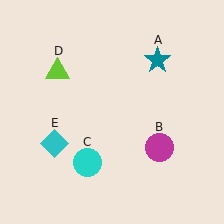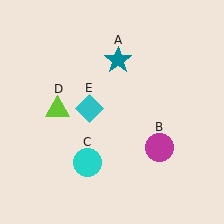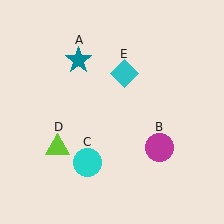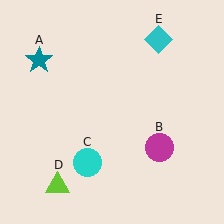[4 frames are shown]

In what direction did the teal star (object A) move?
The teal star (object A) moved left.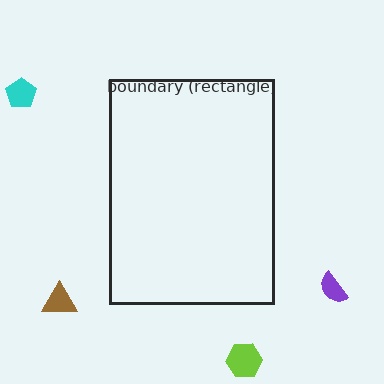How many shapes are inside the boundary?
0 inside, 4 outside.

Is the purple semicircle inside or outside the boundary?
Outside.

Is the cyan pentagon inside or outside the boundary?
Outside.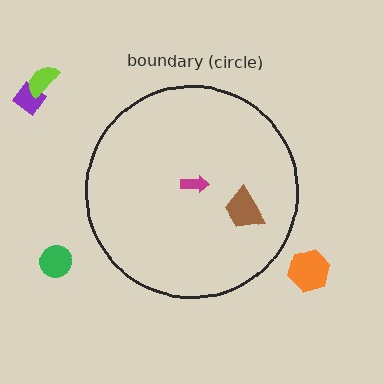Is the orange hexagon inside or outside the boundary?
Outside.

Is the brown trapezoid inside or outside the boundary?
Inside.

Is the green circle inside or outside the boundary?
Outside.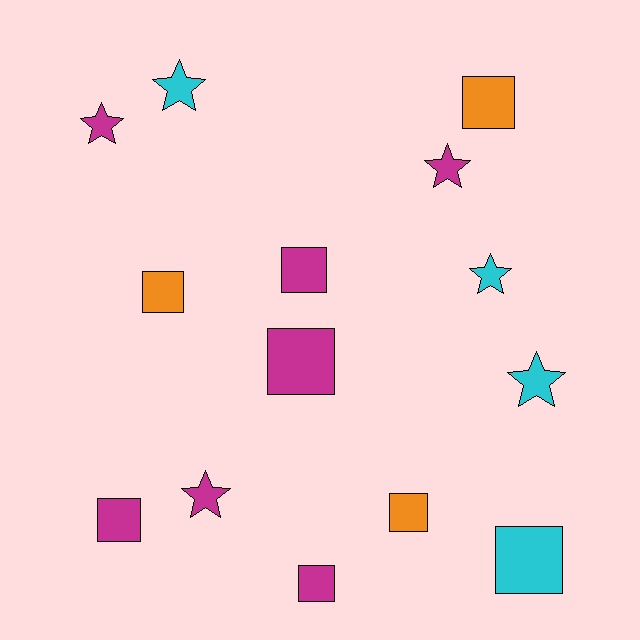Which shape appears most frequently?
Square, with 8 objects.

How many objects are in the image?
There are 14 objects.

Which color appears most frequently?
Magenta, with 7 objects.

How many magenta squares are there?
There are 4 magenta squares.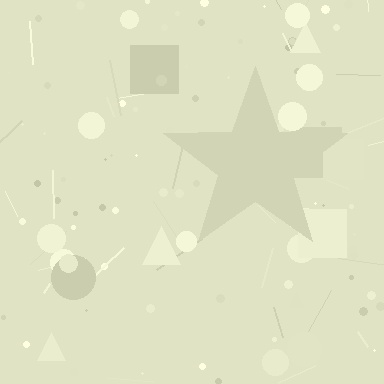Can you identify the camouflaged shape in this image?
The camouflaged shape is a star.